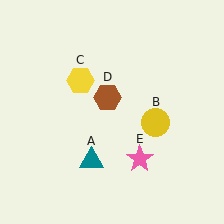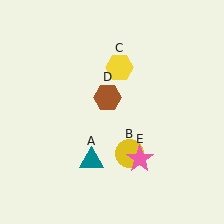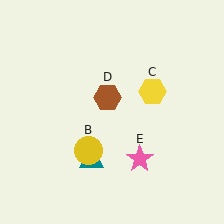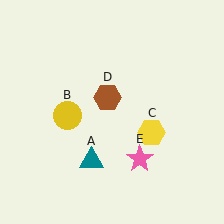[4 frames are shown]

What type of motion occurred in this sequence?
The yellow circle (object B), yellow hexagon (object C) rotated clockwise around the center of the scene.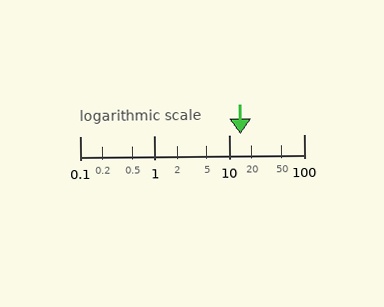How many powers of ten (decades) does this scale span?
The scale spans 3 decades, from 0.1 to 100.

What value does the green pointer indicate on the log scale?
The pointer indicates approximately 14.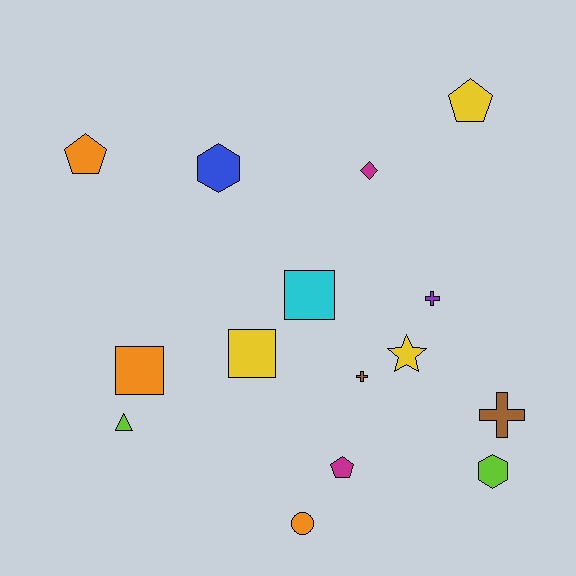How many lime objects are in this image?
There are 2 lime objects.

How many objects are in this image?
There are 15 objects.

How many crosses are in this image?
There are 3 crosses.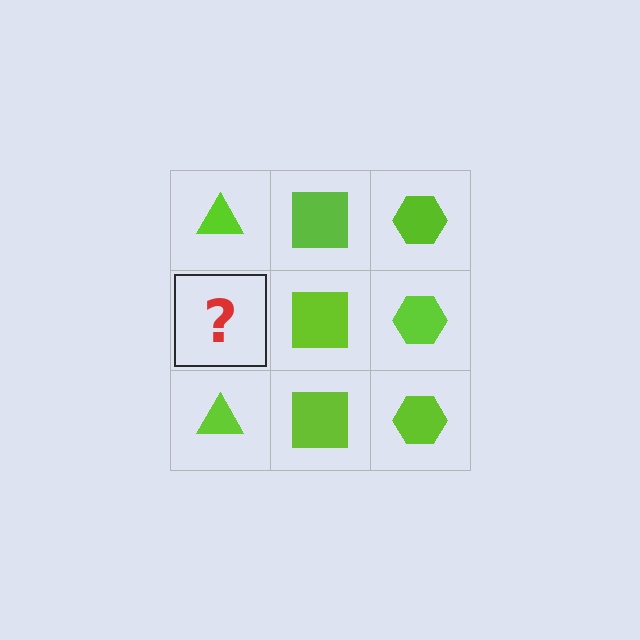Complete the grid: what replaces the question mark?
The question mark should be replaced with a lime triangle.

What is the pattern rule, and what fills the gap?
The rule is that each column has a consistent shape. The gap should be filled with a lime triangle.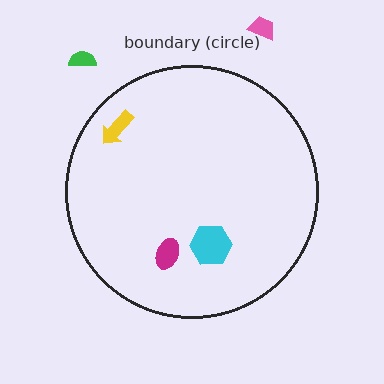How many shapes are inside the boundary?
3 inside, 2 outside.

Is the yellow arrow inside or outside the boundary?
Inside.